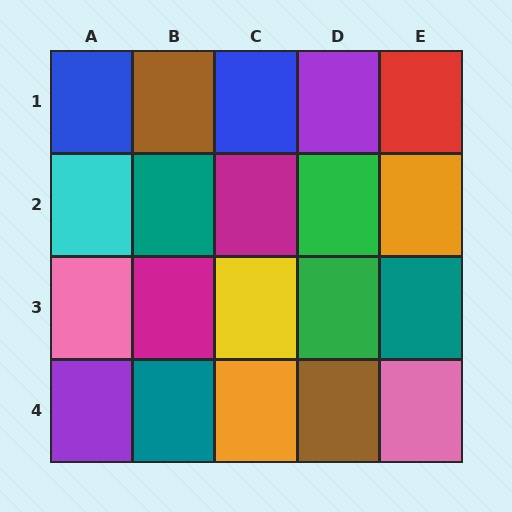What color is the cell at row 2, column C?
Magenta.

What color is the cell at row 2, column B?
Teal.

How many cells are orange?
2 cells are orange.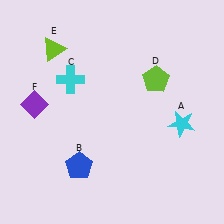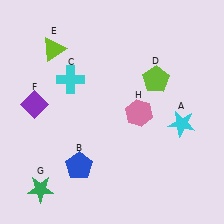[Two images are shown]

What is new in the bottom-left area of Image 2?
A green star (G) was added in the bottom-left area of Image 2.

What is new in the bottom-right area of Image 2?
A pink hexagon (H) was added in the bottom-right area of Image 2.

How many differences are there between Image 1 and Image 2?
There are 2 differences between the two images.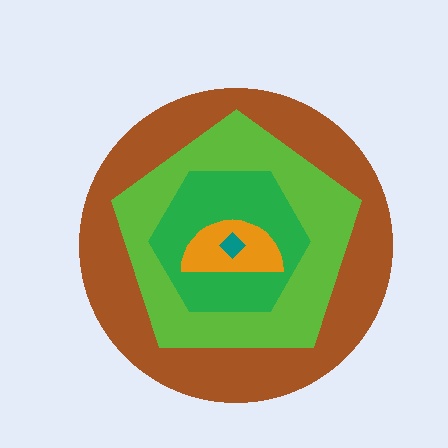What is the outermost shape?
The brown circle.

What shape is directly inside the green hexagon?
The orange semicircle.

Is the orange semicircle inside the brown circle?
Yes.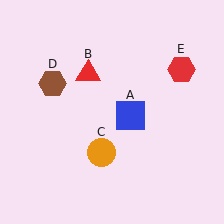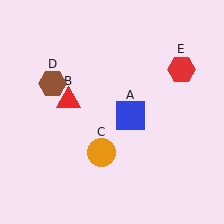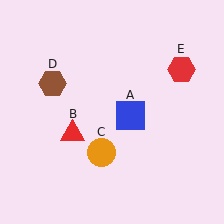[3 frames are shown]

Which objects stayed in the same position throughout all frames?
Blue square (object A) and orange circle (object C) and brown hexagon (object D) and red hexagon (object E) remained stationary.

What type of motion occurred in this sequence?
The red triangle (object B) rotated counterclockwise around the center of the scene.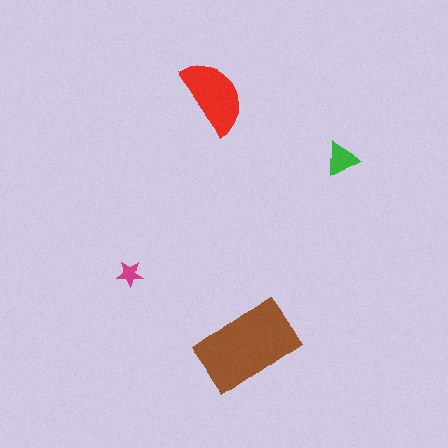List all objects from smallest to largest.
The magenta star, the green triangle, the red semicircle, the brown rectangle.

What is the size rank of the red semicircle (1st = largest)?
2nd.